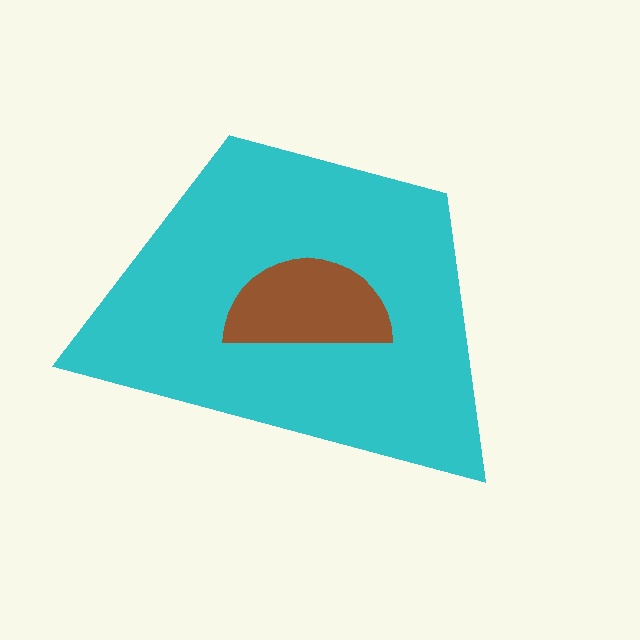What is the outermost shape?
The cyan trapezoid.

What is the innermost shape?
The brown semicircle.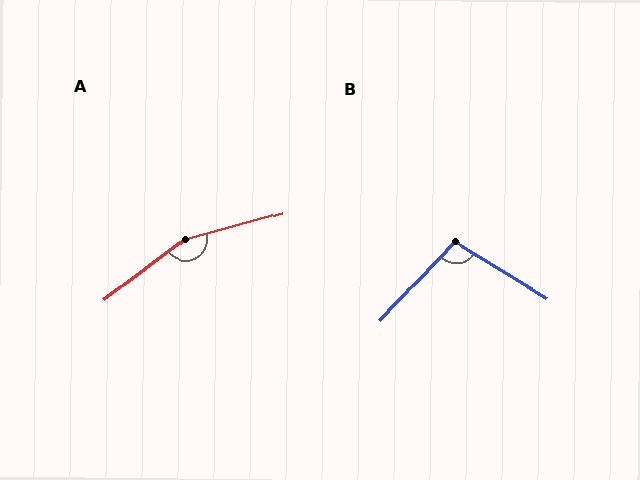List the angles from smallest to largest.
B (102°), A (158°).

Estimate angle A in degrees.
Approximately 158 degrees.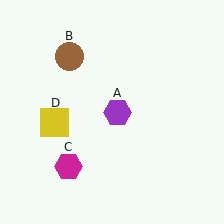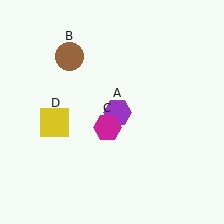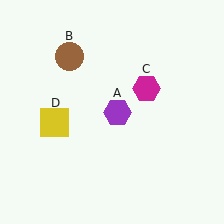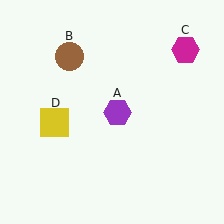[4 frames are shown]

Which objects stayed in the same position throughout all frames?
Purple hexagon (object A) and brown circle (object B) and yellow square (object D) remained stationary.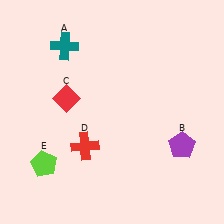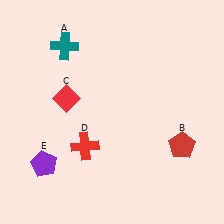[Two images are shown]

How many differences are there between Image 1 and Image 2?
There are 2 differences between the two images.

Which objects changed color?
B changed from purple to red. E changed from lime to purple.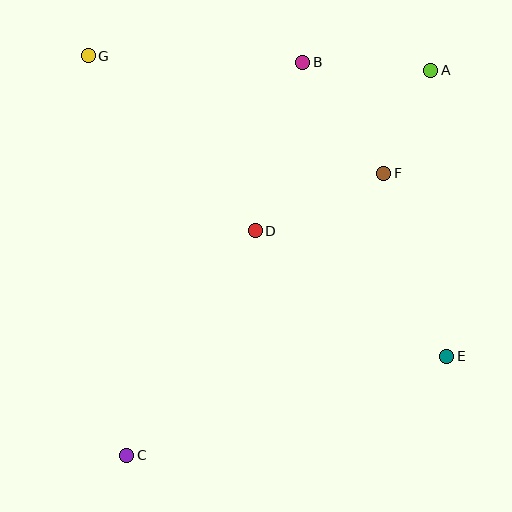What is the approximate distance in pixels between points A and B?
The distance between A and B is approximately 128 pixels.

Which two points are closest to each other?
Points A and F are closest to each other.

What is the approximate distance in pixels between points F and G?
The distance between F and G is approximately 318 pixels.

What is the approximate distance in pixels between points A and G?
The distance between A and G is approximately 343 pixels.